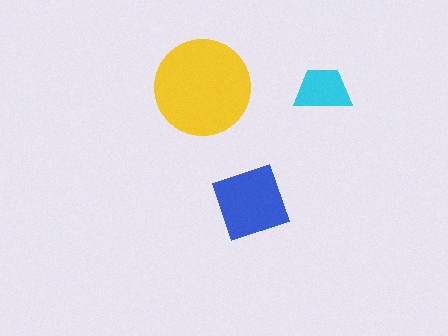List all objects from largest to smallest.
The yellow circle, the blue diamond, the cyan trapezoid.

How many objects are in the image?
There are 3 objects in the image.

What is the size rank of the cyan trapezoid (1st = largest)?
3rd.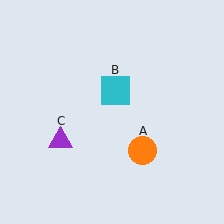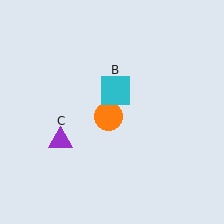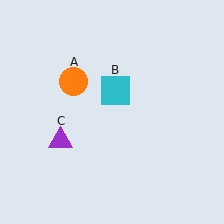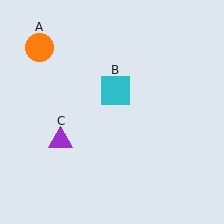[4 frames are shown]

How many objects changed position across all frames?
1 object changed position: orange circle (object A).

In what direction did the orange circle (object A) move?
The orange circle (object A) moved up and to the left.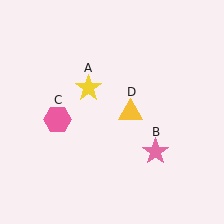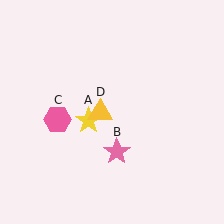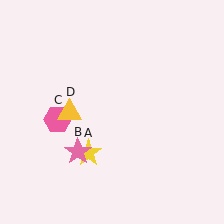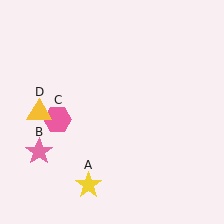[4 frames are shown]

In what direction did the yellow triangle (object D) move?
The yellow triangle (object D) moved left.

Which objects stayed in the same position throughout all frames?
Pink hexagon (object C) remained stationary.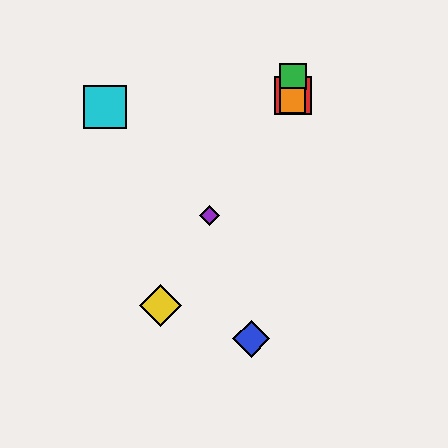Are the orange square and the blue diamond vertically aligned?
No, the orange square is at x≈293 and the blue diamond is at x≈251.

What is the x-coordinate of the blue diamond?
The blue diamond is at x≈251.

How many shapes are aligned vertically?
3 shapes (the red square, the green square, the orange square) are aligned vertically.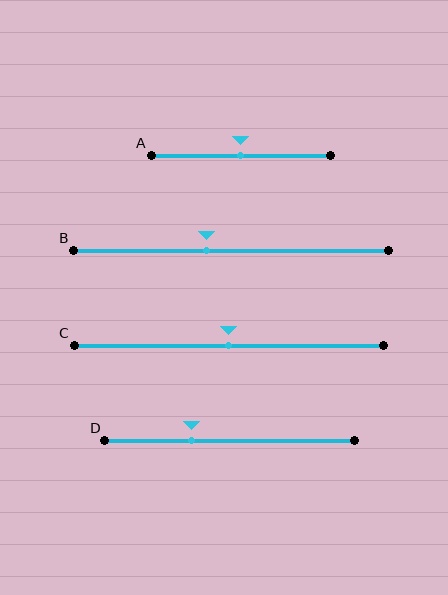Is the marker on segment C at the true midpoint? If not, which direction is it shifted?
Yes, the marker on segment C is at the true midpoint.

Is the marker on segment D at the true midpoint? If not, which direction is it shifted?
No, the marker on segment D is shifted to the left by about 15% of the segment length.